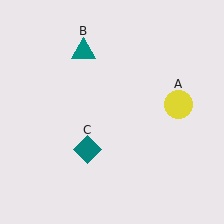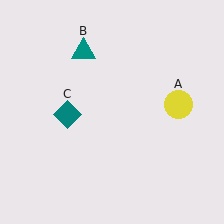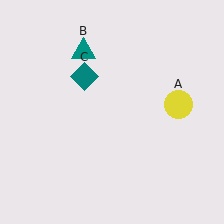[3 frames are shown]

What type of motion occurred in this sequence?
The teal diamond (object C) rotated clockwise around the center of the scene.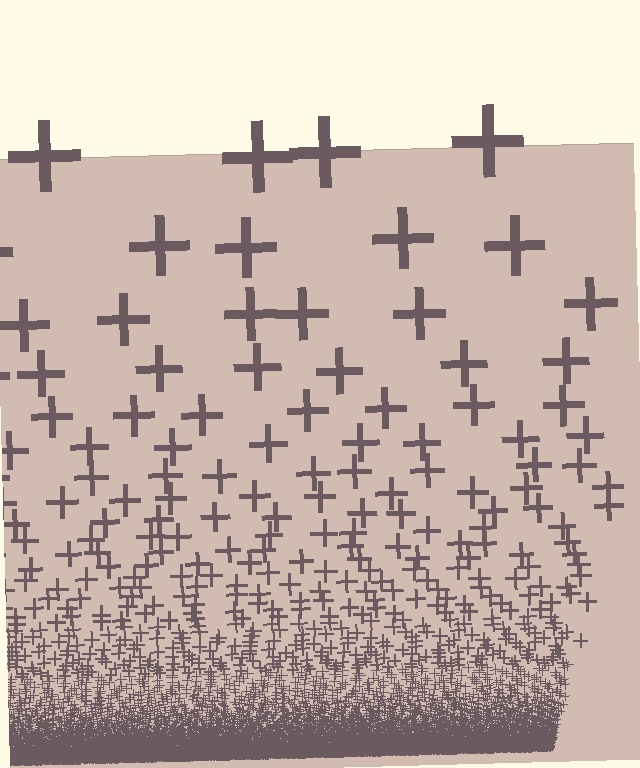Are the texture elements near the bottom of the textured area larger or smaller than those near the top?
Smaller. The gradient is inverted — elements near the bottom are smaller and denser.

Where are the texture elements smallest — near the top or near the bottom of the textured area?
Near the bottom.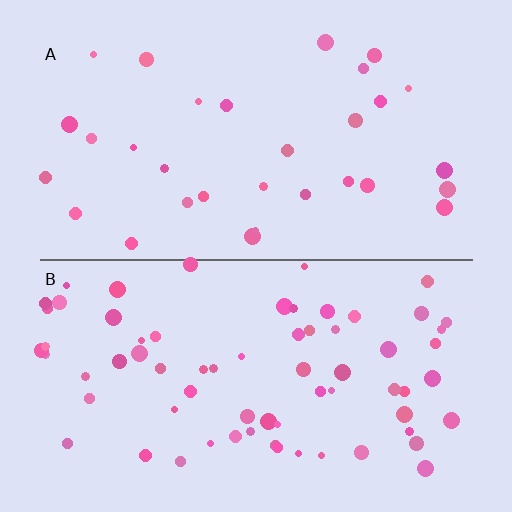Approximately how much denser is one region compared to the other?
Approximately 2.2× — region B over region A.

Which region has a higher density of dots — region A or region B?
B (the bottom).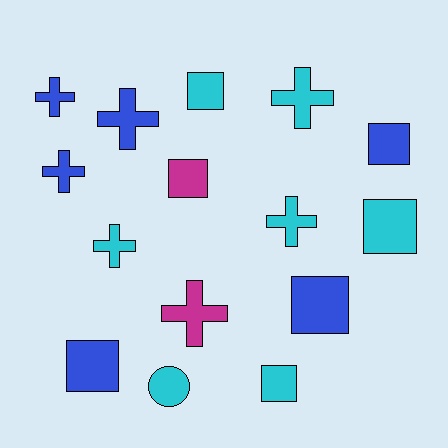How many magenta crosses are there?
There is 1 magenta cross.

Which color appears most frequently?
Cyan, with 7 objects.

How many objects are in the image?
There are 15 objects.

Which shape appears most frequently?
Cross, with 7 objects.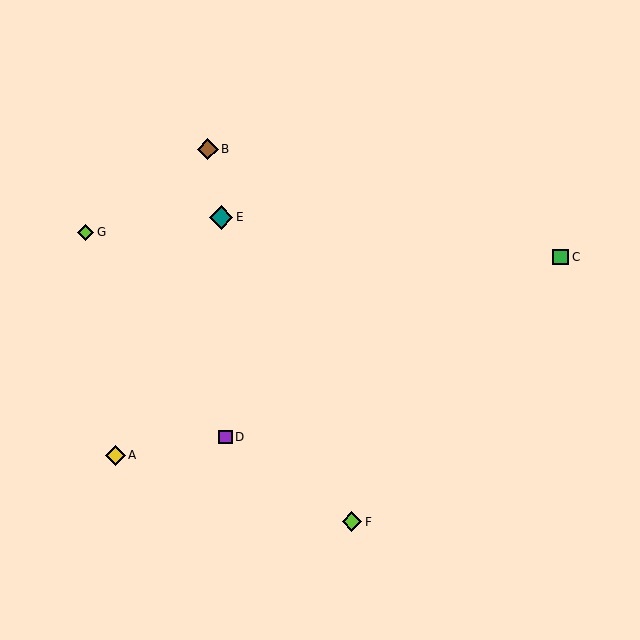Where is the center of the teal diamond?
The center of the teal diamond is at (221, 217).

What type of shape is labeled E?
Shape E is a teal diamond.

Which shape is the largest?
The teal diamond (labeled E) is the largest.